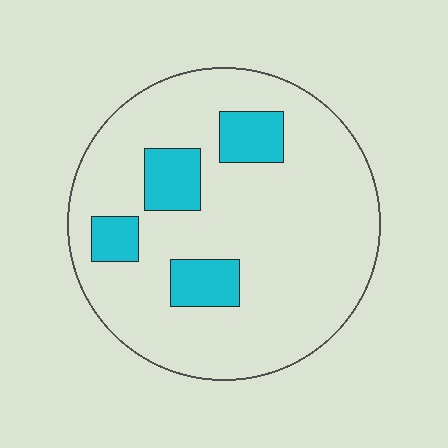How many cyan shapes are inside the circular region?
4.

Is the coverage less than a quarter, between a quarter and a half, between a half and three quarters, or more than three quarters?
Less than a quarter.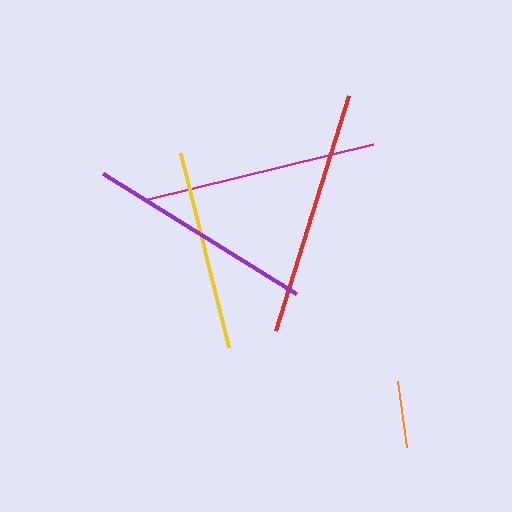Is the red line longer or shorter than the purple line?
The red line is longer than the purple line.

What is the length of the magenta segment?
The magenta segment is approximately 232 pixels long.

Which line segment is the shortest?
The orange line is the shortest at approximately 67 pixels.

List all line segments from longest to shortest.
From longest to shortest: red, magenta, purple, yellow, orange.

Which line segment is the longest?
The red line is the longest at approximately 246 pixels.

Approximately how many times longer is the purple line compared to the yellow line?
The purple line is approximately 1.1 times the length of the yellow line.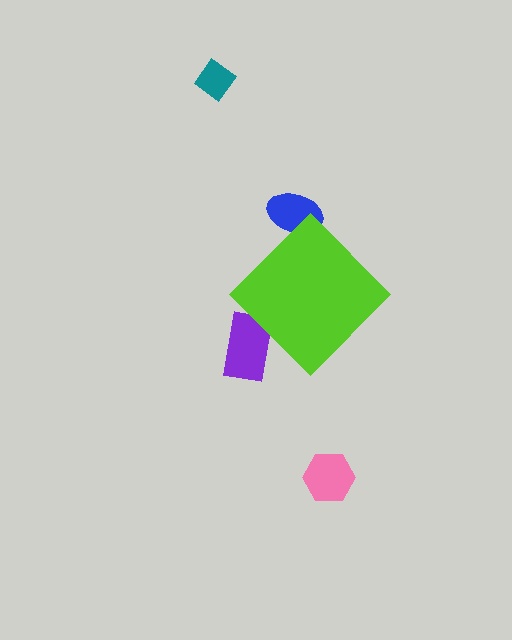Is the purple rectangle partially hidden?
Yes, the purple rectangle is partially hidden behind the lime diamond.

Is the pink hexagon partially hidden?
No, the pink hexagon is fully visible.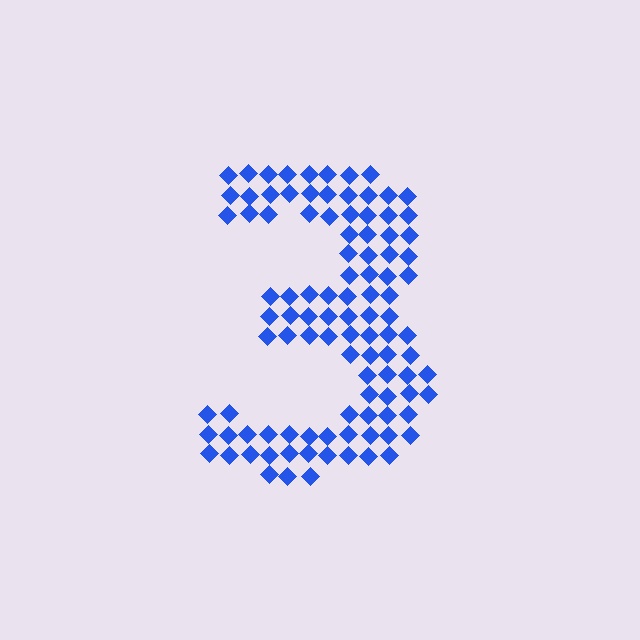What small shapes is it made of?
It is made of small diamonds.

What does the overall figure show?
The overall figure shows the digit 3.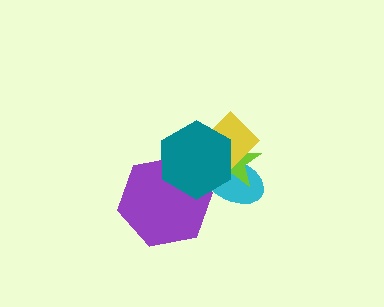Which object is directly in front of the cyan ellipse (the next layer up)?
The lime star is directly in front of the cyan ellipse.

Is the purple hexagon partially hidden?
Yes, it is partially covered by another shape.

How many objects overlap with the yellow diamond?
3 objects overlap with the yellow diamond.